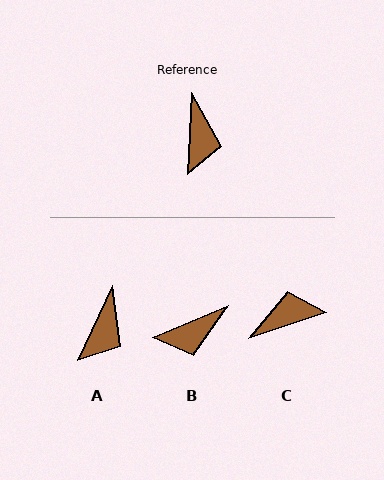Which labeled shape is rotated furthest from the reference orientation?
C, about 112 degrees away.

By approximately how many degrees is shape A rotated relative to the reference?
Approximately 22 degrees clockwise.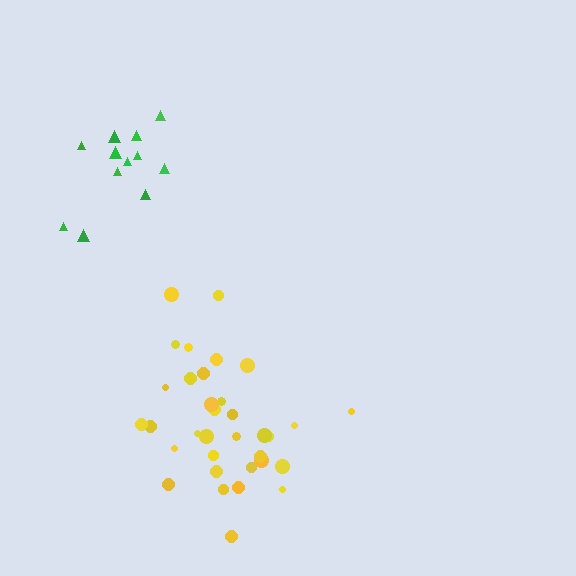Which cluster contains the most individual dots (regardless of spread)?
Yellow (34).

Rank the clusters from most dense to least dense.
yellow, green.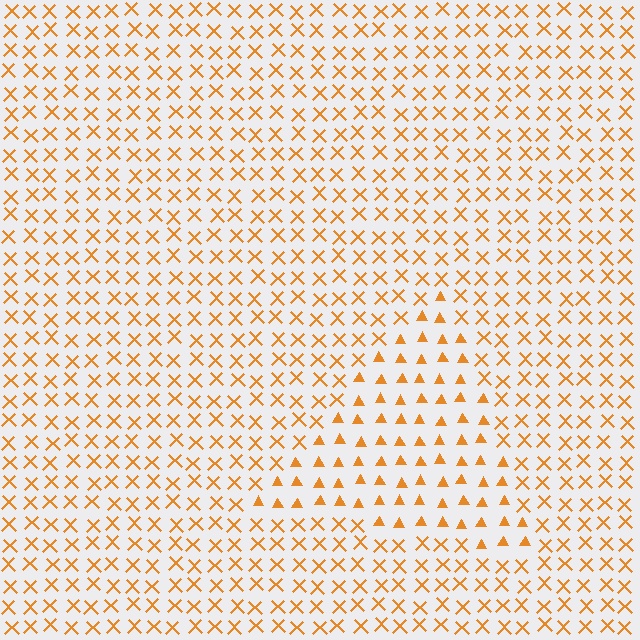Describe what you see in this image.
The image is filled with small orange elements arranged in a uniform grid. A triangle-shaped region contains triangles, while the surrounding area contains X marks. The boundary is defined purely by the change in element shape.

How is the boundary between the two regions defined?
The boundary is defined by a change in element shape: triangles inside vs. X marks outside. All elements share the same color and spacing.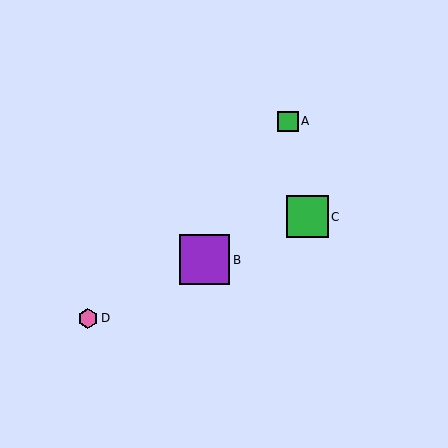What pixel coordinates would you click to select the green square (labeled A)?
Click at (288, 121) to select the green square A.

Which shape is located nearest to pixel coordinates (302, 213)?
The green square (labeled C) at (308, 217) is nearest to that location.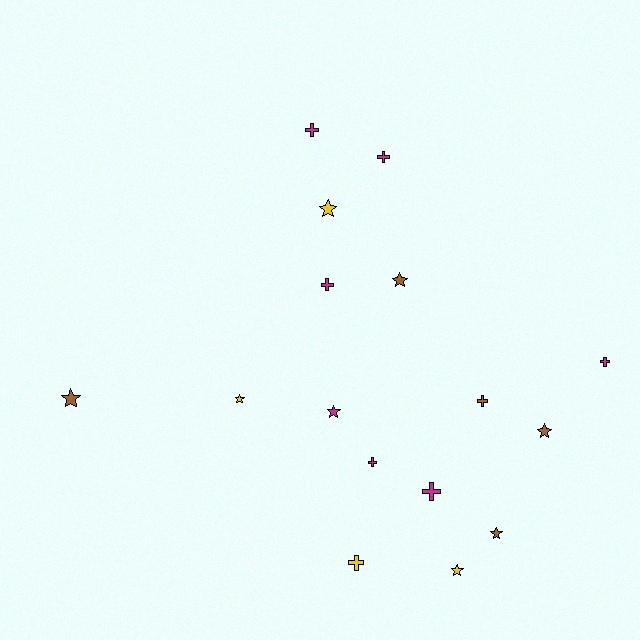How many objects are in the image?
There are 16 objects.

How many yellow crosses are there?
There is 1 yellow cross.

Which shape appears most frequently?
Cross, with 8 objects.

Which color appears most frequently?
Magenta, with 7 objects.